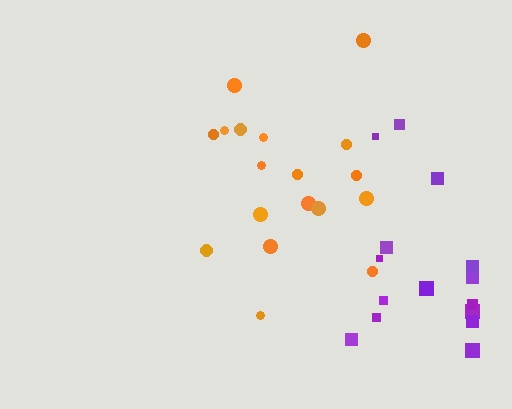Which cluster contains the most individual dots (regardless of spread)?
Orange (18).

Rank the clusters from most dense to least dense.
orange, purple.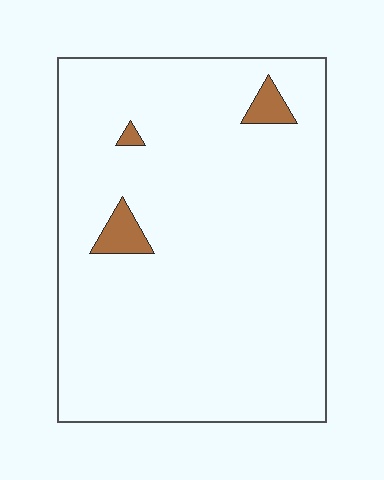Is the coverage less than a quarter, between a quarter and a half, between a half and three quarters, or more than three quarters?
Less than a quarter.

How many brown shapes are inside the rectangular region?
3.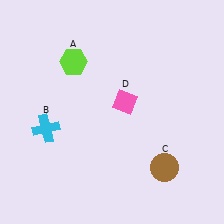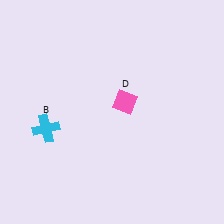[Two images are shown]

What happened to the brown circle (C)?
The brown circle (C) was removed in Image 2. It was in the bottom-right area of Image 1.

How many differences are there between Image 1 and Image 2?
There are 2 differences between the two images.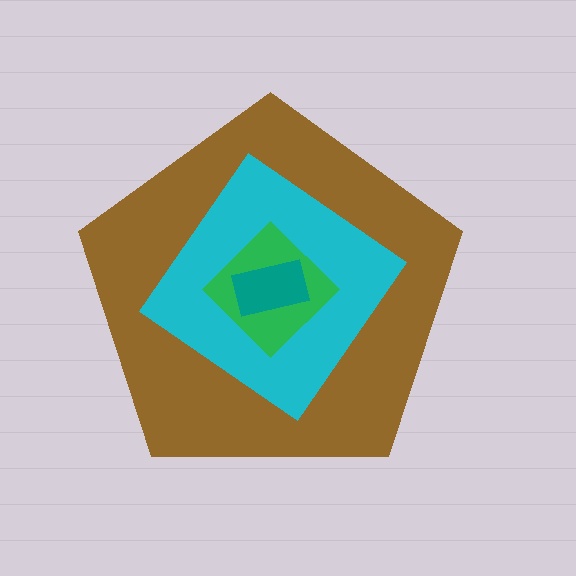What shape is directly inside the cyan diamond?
The green diamond.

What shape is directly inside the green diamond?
The teal rectangle.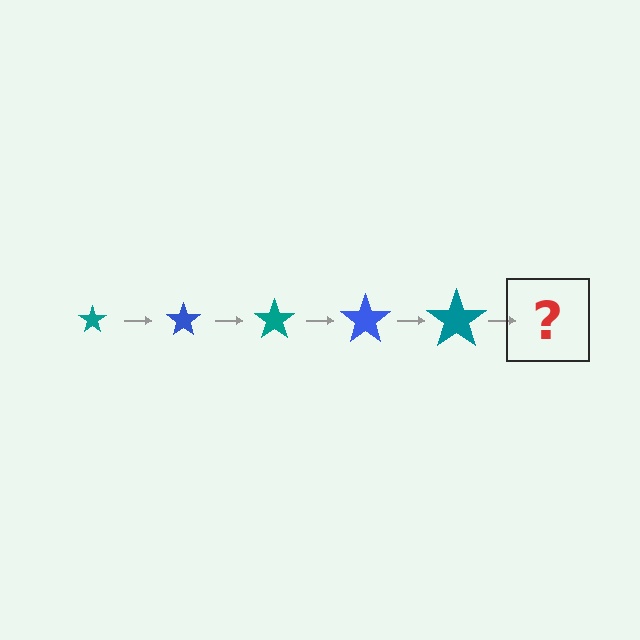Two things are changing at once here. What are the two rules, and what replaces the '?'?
The two rules are that the star grows larger each step and the color cycles through teal and blue. The '?' should be a blue star, larger than the previous one.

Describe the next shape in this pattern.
It should be a blue star, larger than the previous one.